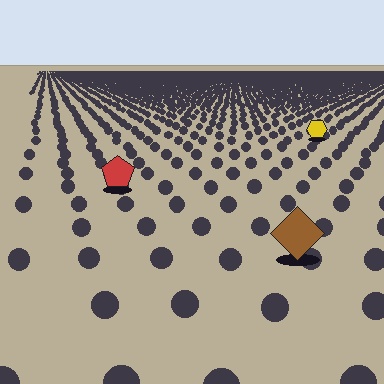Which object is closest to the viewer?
The brown diamond is closest. The texture marks near it are larger and more spread out.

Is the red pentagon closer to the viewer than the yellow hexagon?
Yes. The red pentagon is closer — you can tell from the texture gradient: the ground texture is coarser near it.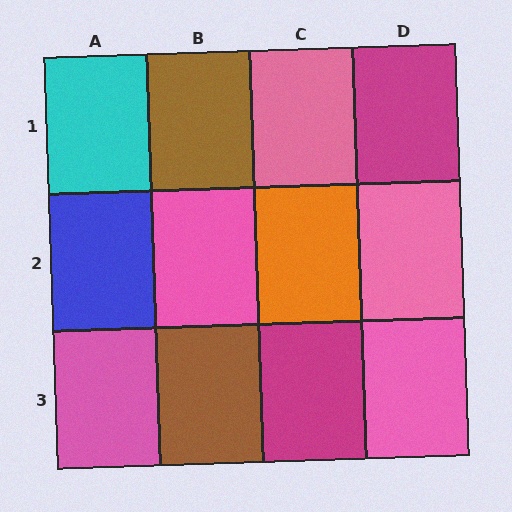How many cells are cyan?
1 cell is cyan.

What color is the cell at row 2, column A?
Blue.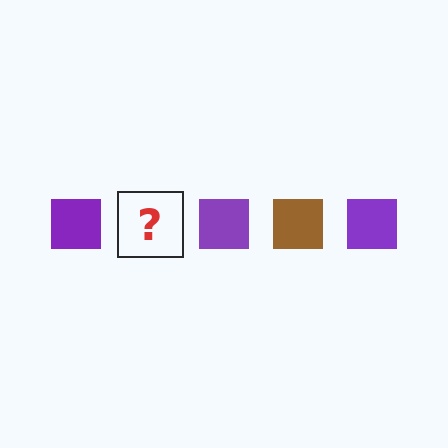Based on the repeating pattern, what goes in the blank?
The blank should be a brown square.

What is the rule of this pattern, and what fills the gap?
The rule is that the pattern cycles through purple, brown squares. The gap should be filled with a brown square.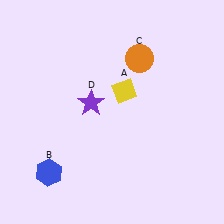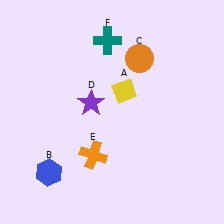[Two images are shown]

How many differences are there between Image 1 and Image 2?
There are 2 differences between the two images.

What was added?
An orange cross (E), a teal cross (F) were added in Image 2.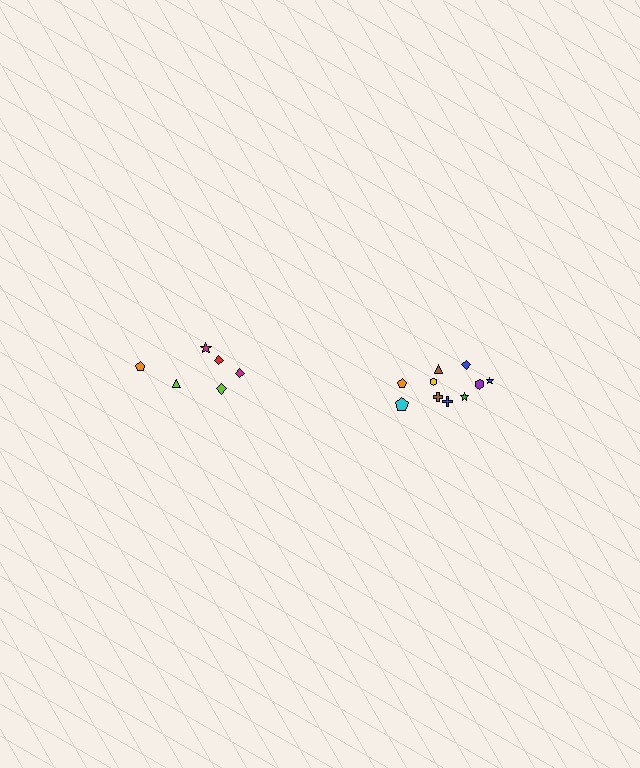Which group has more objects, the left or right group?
The right group.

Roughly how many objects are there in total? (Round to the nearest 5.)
Roughly 15 objects in total.